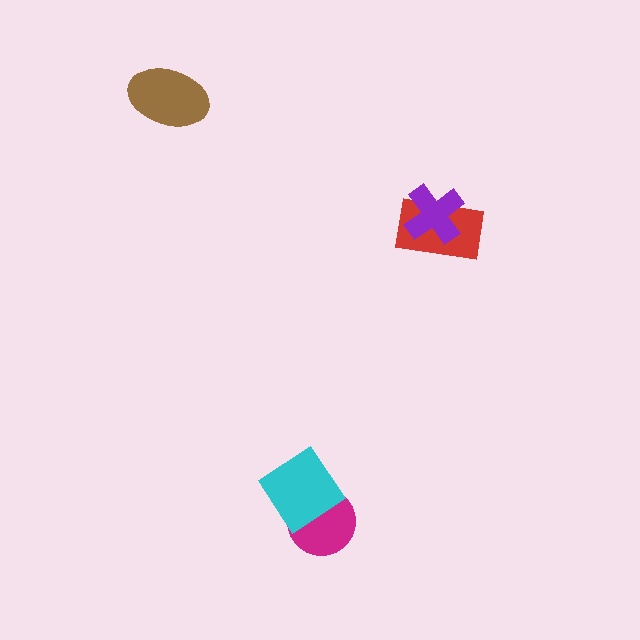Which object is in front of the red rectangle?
The purple cross is in front of the red rectangle.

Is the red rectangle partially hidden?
Yes, it is partially covered by another shape.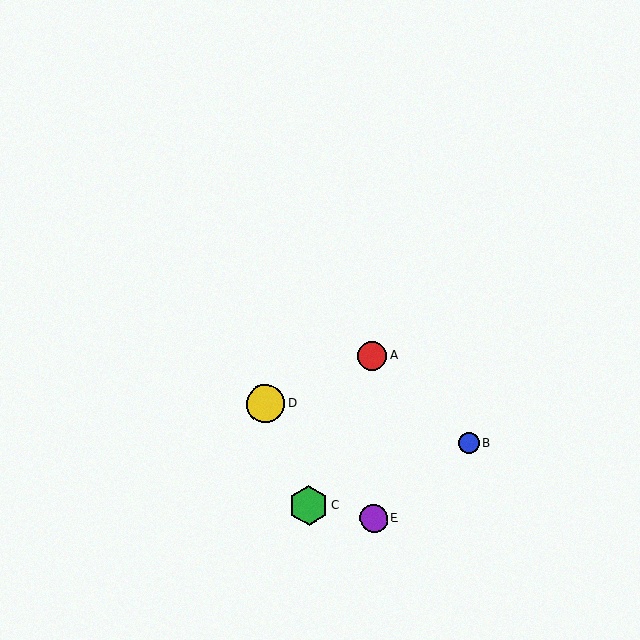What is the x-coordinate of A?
Object A is at x≈372.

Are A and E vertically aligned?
Yes, both are at x≈372.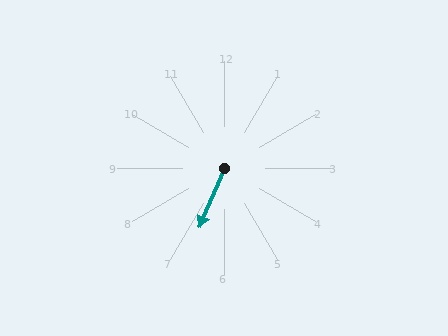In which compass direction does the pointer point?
Southwest.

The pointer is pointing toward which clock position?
Roughly 7 o'clock.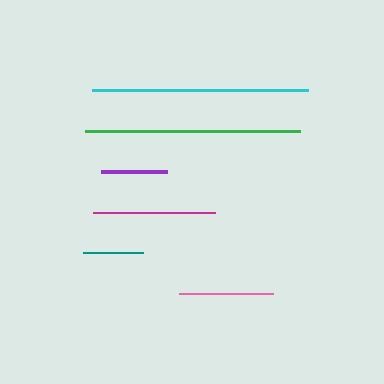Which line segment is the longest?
The cyan line is the longest at approximately 216 pixels.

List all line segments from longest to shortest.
From longest to shortest: cyan, green, magenta, pink, purple, teal.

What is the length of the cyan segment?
The cyan segment is approximately 216 pixels long.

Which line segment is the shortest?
The teal line is the shortest at approximately 60 pixels.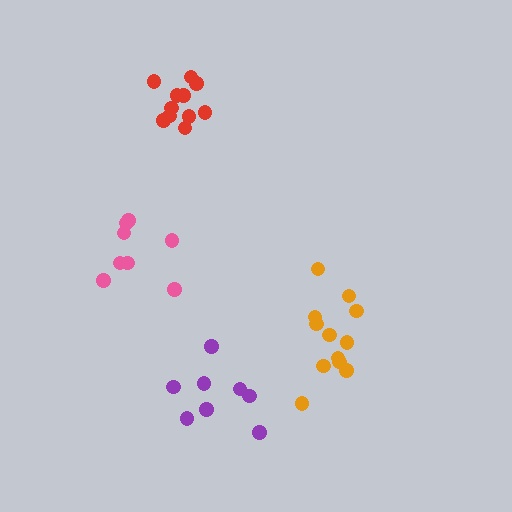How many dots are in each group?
Group 1: 11 dots, Group 2: 12 dots, Group 3: 8 dots, Group 4: 8 dots (39 total).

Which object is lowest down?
The purple cluster is bottommost.